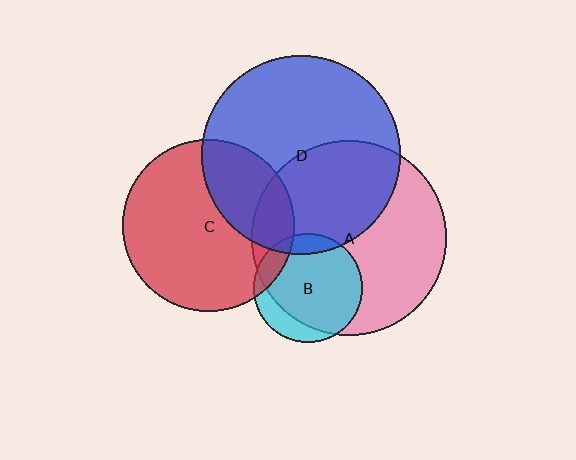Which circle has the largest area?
Circle D (blue).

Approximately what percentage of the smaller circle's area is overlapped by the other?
Approximately 80%.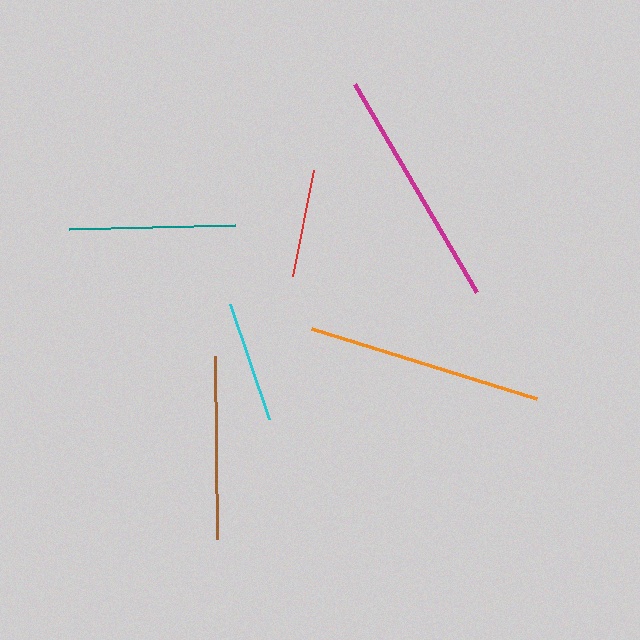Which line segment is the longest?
The magenta line is the longest at approximately 241 pixels.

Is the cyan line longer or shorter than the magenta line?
The magenta line is longer than the cyan line.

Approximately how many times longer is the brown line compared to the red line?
The brown line is approximately 1.7 times the length of the red line.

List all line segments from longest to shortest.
From longest to shortest: magenta, orange, brown, teal, cyan, red.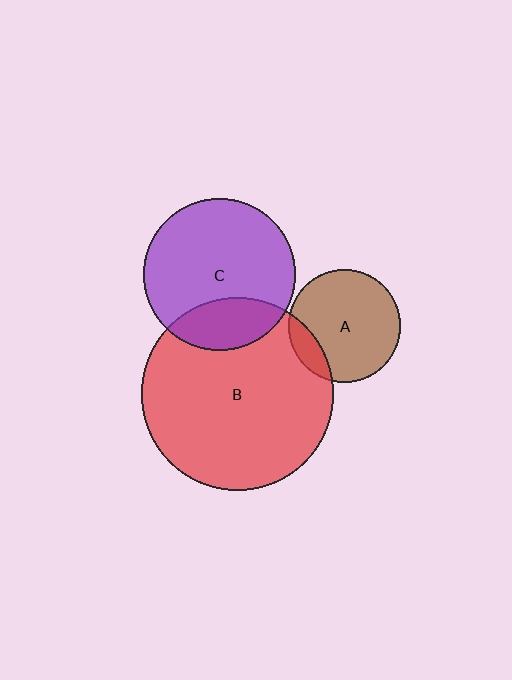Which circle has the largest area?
Circle B (red).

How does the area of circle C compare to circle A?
Approximately 1.8 times.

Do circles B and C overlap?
Yes.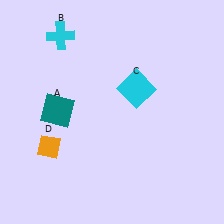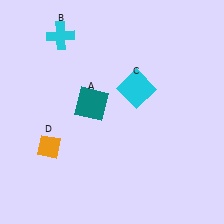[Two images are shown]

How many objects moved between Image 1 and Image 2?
1 object moved between the two images.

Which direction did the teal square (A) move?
The teal square (A) moved right.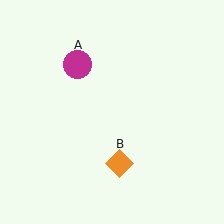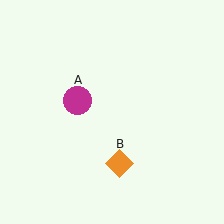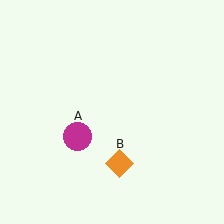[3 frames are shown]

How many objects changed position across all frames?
1 object changed position: magenta circle (object A).